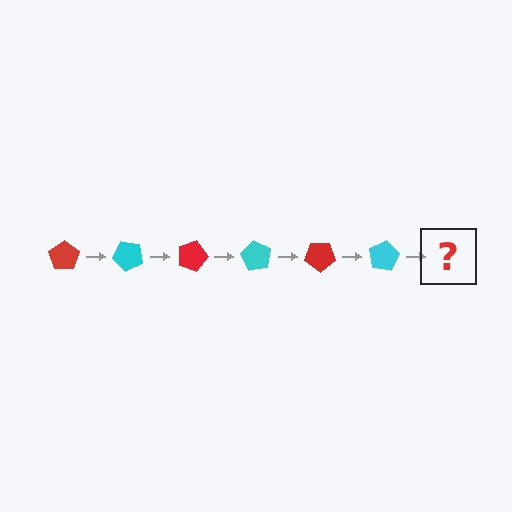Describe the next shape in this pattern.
It should be a red pentagon, rotated 270 degrees from the start.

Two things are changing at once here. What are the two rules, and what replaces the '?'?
The two rules are that it rotates 45 degrees each step and the color cycles through red and cyan. The '?' should be a red pentagon, rotated 270 degrees from the start.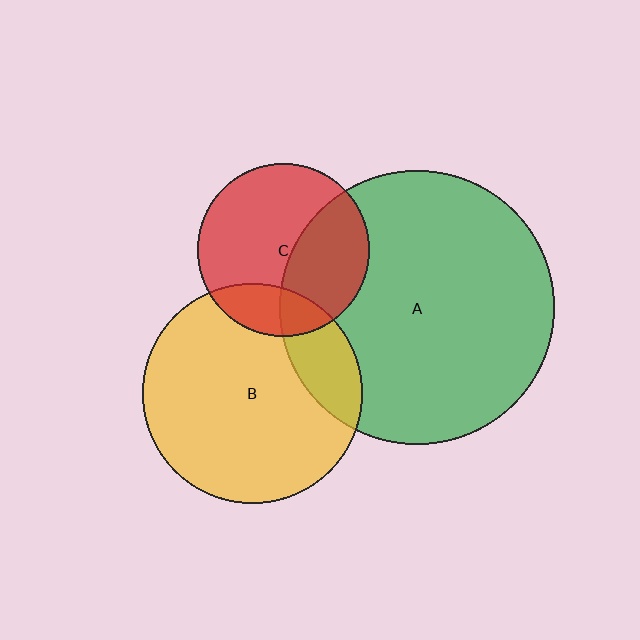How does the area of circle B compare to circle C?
Approximately 1.6 times.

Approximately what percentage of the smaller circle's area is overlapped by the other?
Approximately 35%.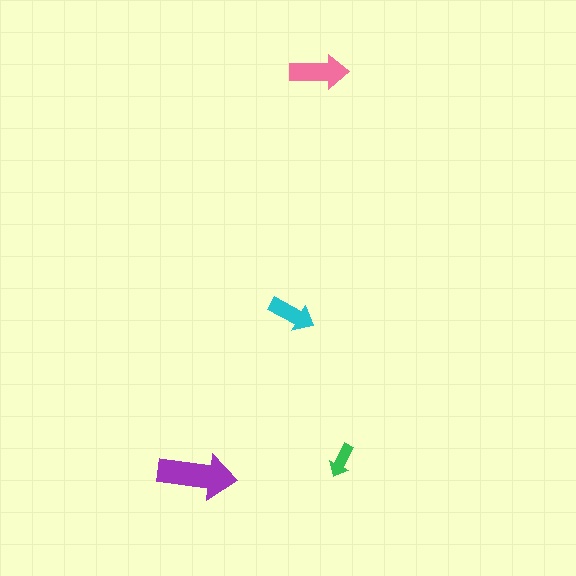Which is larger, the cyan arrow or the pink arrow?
The pink one.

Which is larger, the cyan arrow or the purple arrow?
The purple one.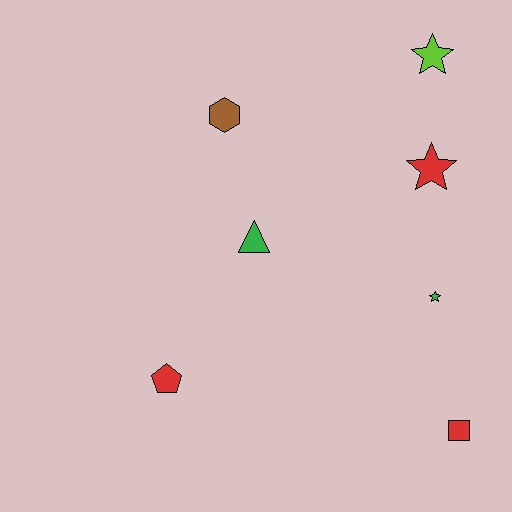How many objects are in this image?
There are 7 objects.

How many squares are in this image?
There is 1 square.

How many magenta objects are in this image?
There are no magenta objects.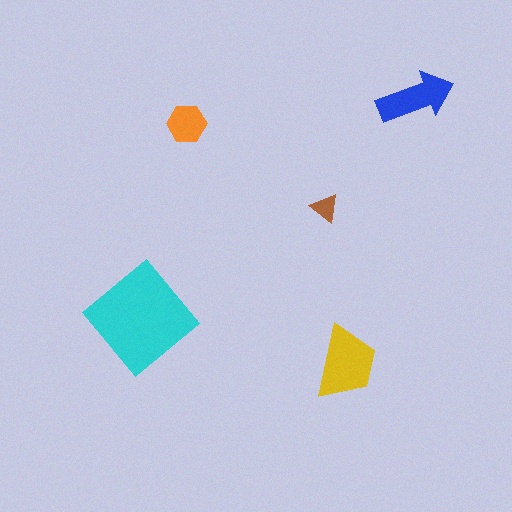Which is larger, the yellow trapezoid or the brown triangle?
The yellow trapezoid.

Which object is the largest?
The cyan diamond.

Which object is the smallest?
The brown triangle.